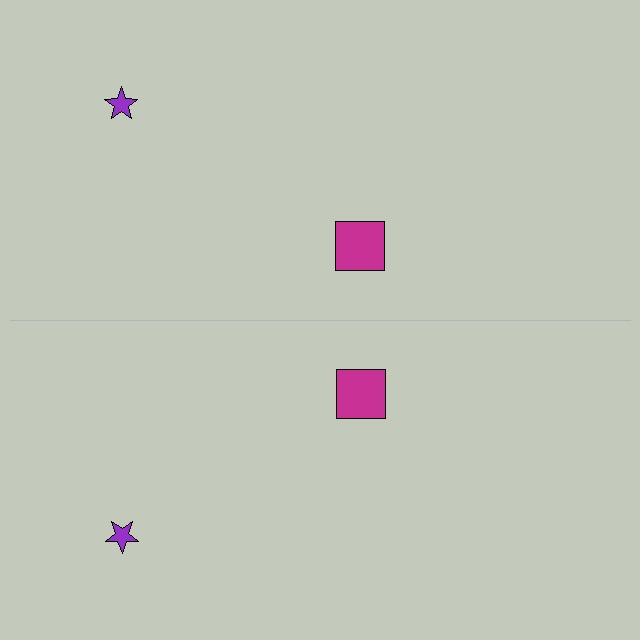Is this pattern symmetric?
Yes, this pattern has bilateral (reflection) symmetry.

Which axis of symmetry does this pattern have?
The pattern has a horizontal axis of symmetry running through the center of the image.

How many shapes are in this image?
There are 4 shapes in this image.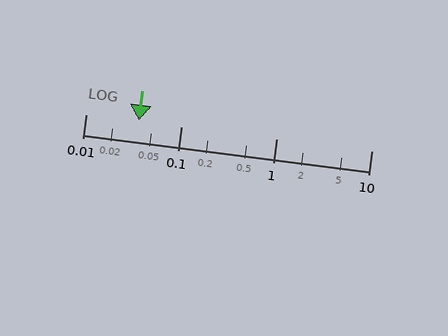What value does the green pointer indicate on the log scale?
The pointer indicates approximately 0.036.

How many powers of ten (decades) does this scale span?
The scale spans 3 decades, from 0.01 to 10.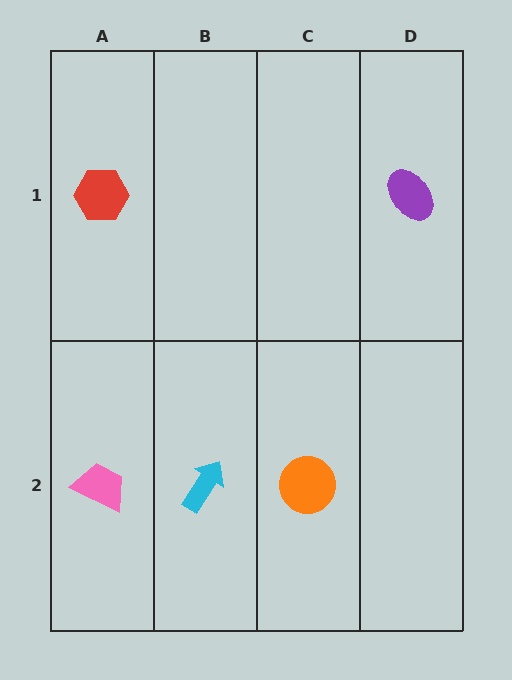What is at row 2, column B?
A cyan arrow.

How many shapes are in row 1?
2 shapes.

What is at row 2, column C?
An orange circle.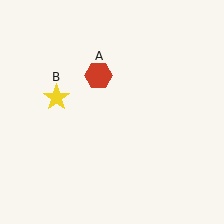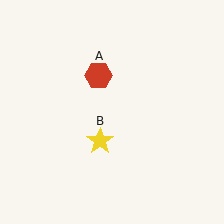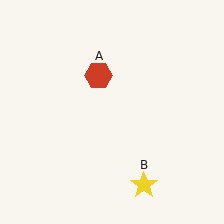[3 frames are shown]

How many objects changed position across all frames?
1 object changed position: yellow star (object B).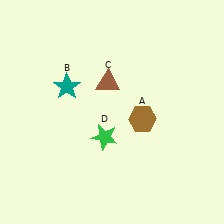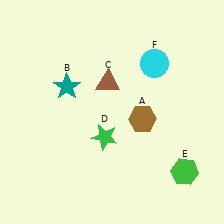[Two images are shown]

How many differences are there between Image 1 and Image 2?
There are 2 differences between the two images.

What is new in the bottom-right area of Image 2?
A green hexagon (E) was added in the bottom-right area of Image 2.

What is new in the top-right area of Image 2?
A cyan circle (F) was added in the top-right area of Image 2.